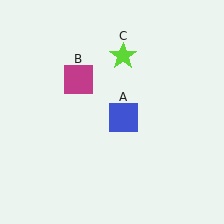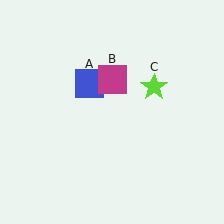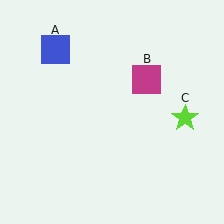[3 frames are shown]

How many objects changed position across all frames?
3 objects changed position: blue square (object A), magenta square (object B), lime star (object C).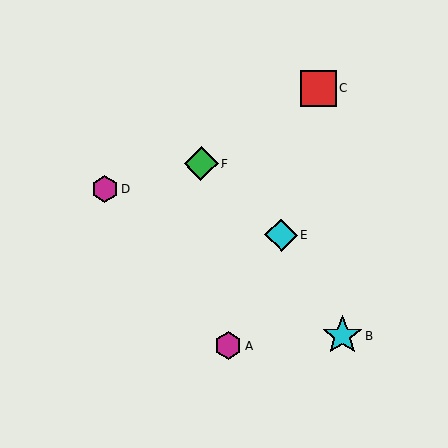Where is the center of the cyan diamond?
The center of the cyan diamond is at (281, 235).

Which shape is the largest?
The cyan star (labeled B) is the largest.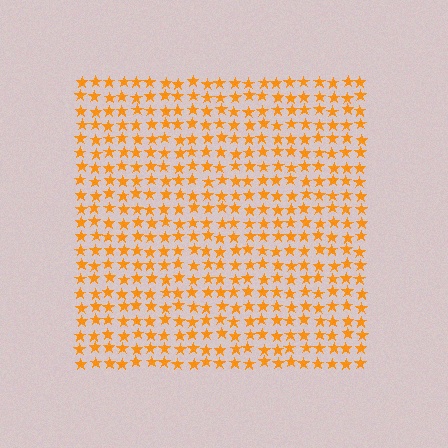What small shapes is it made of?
It is made of small stars.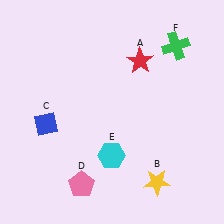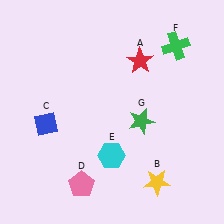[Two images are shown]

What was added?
A green star (G) was added in Image 2.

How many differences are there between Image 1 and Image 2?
There is 1 difference between the two images.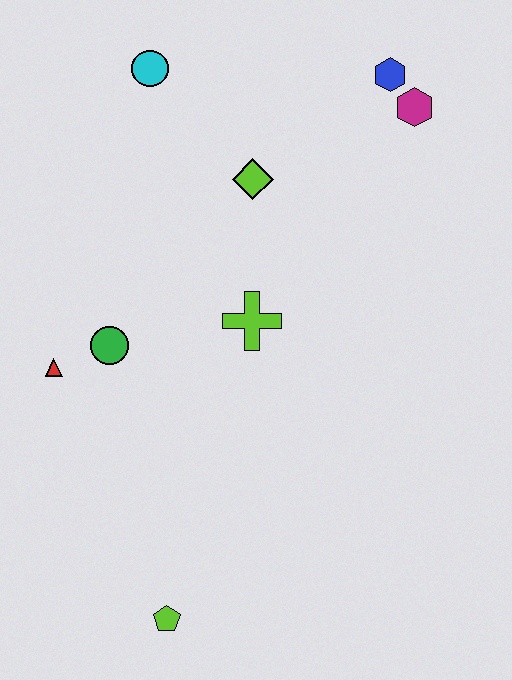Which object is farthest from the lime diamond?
The lime pentagon is farthest from the lime diamond.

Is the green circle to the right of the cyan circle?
No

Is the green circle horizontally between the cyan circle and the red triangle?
Yes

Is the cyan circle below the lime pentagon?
No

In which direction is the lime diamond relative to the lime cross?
The lime diamond is above the lime cross.